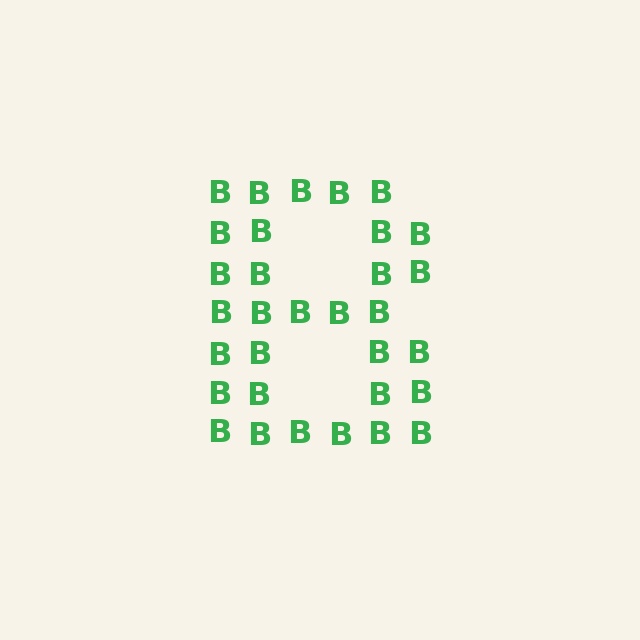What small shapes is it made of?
It is made of small letter B's.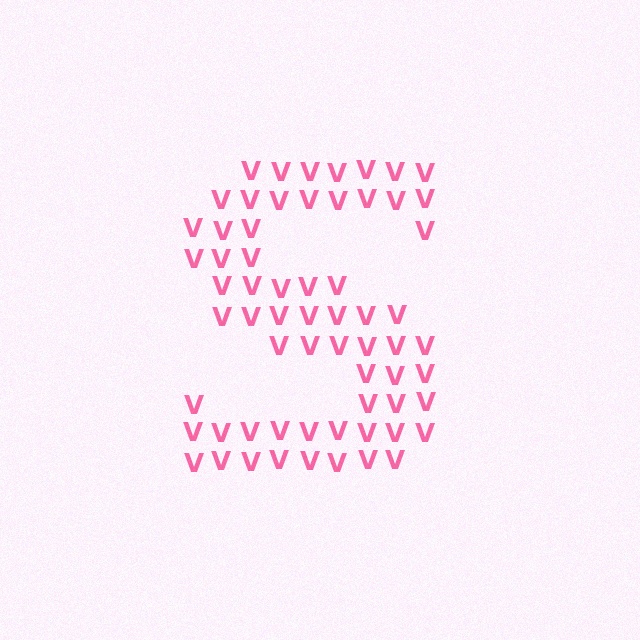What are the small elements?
The small elements are letter V's.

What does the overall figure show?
The overall figure shows the letter S.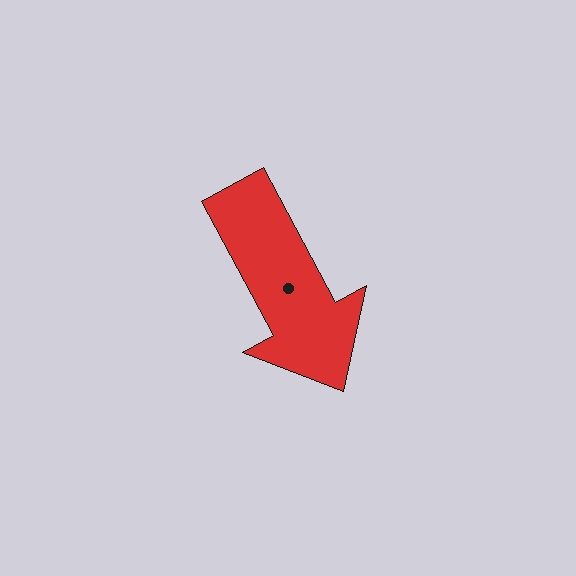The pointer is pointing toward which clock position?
Roughly 5 o'clock.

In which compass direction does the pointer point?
Southeast.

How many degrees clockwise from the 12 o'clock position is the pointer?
Approximately 152 degrees.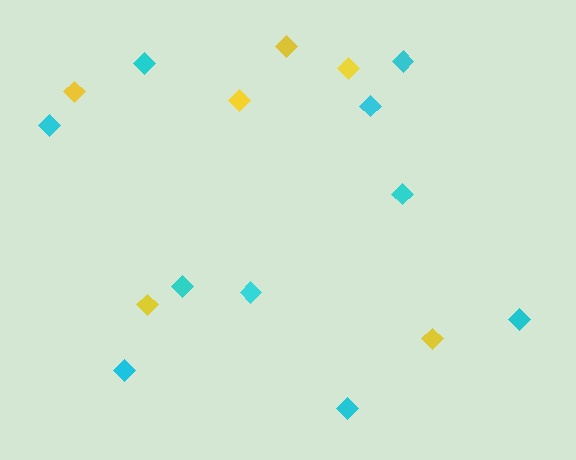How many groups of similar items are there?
There are 2 groups: one group of yellow diamonds (6) and one group of cyan diamonds (10).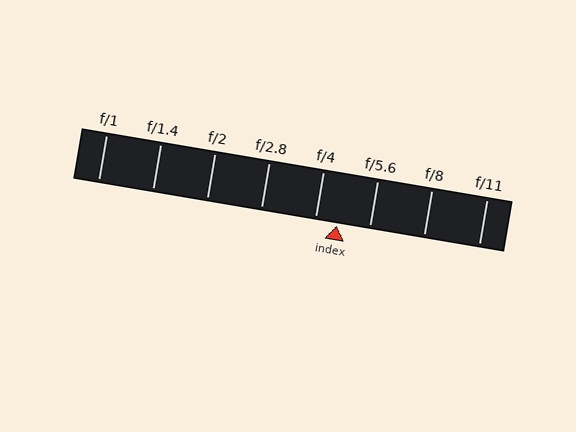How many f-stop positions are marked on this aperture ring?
There are 8 f-stop positions marked.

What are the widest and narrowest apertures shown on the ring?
The widest aperture shown is f/1 and the narrowest is f/11.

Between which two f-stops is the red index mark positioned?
The index mark is between f/4 and f/5.6.